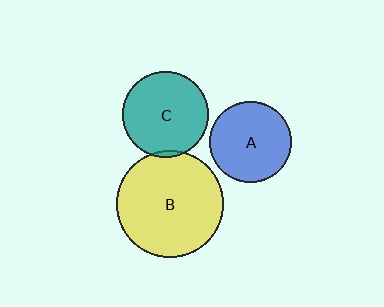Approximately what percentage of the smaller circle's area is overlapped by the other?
Approximately 5%.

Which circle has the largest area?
Circle B (yellow).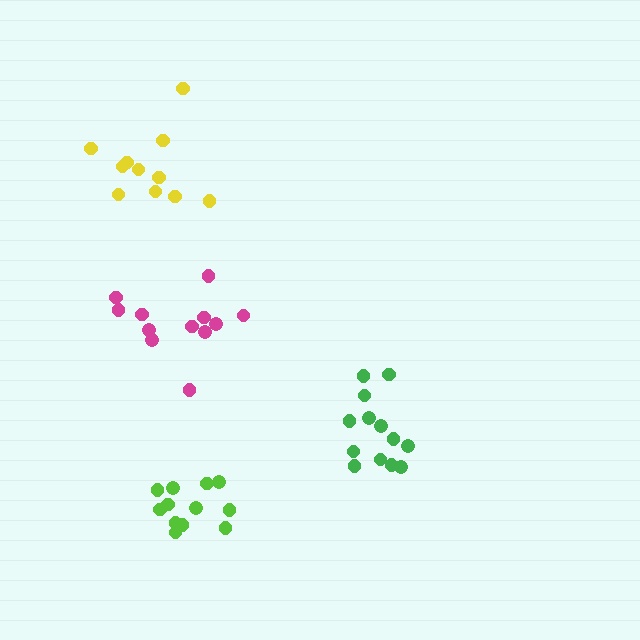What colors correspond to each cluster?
The clusters are colored: magenta, yellow, green, lime.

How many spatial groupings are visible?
There are 4 spatial groupings.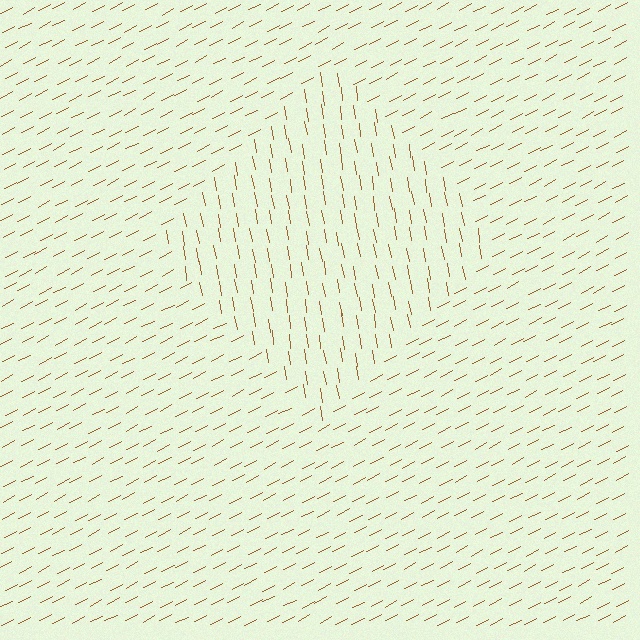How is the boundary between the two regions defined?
The boundary is defined purely by a change in line orientation (approximately 72 degrees difference). All lines are the same color and thickness.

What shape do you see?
I see a diamond.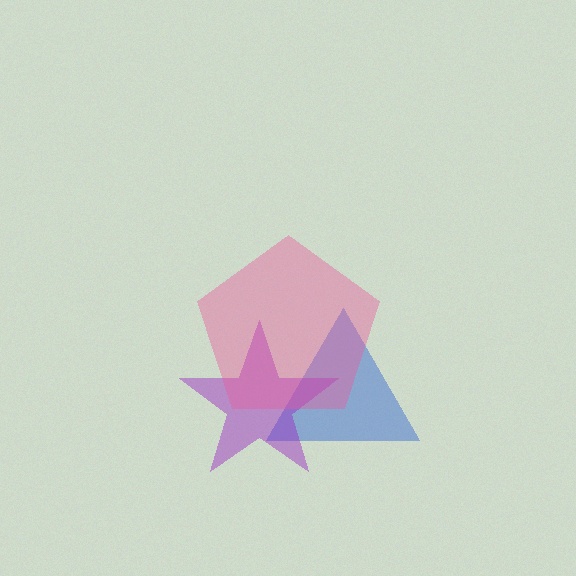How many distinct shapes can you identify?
There are 3 distinct shapes: a blue triangle, a purple star, a pink pentagon.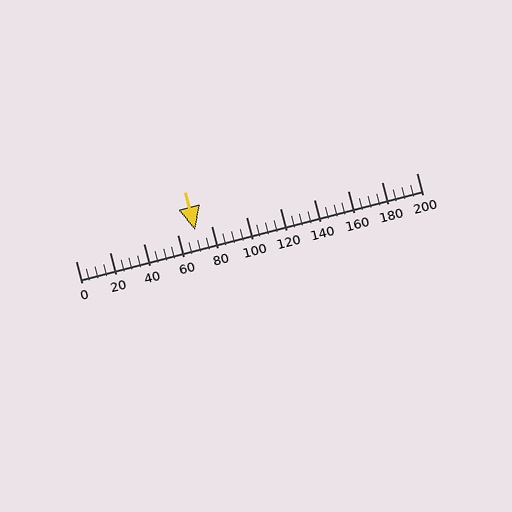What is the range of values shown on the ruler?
The ruler shows values from 0 to 200.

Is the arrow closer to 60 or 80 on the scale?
The arrow is closer to 80.